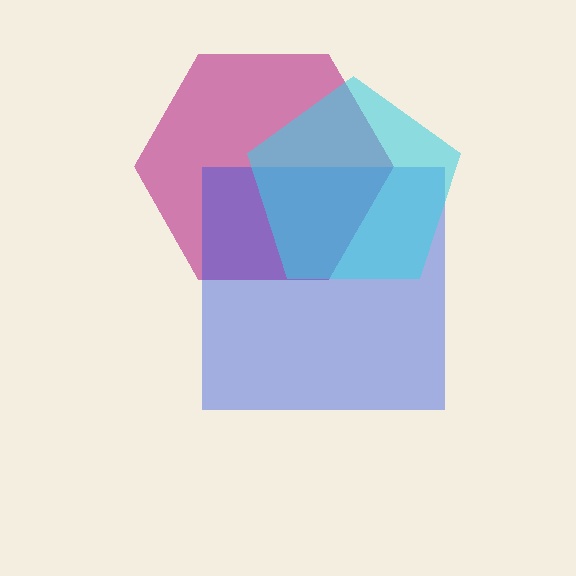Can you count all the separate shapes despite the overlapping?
Yes, there are 3 separate shapes.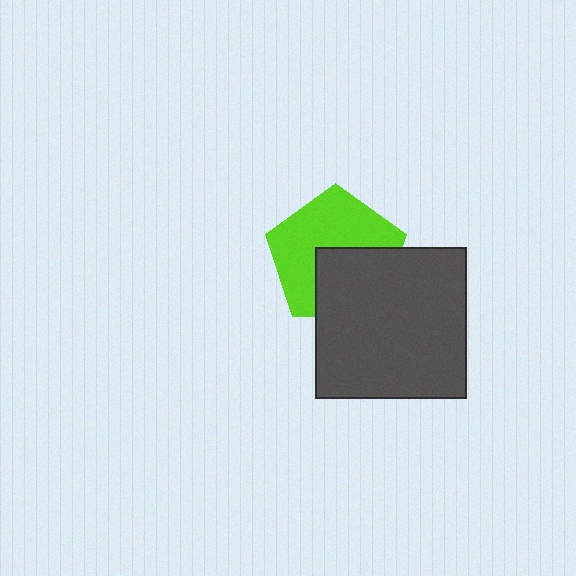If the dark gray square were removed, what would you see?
You would see the complete lime pentagon.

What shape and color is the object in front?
The object in front is a dark gray square.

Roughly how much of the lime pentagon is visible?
About half of it is visible (roughly 60%).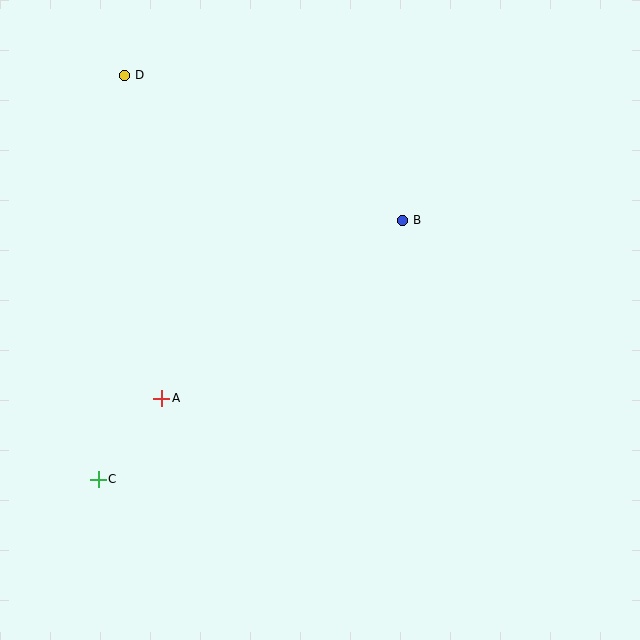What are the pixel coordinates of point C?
Point C is at (98, 479).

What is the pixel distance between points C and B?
The distance between C and B is 400 pixels.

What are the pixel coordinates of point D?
Point D is at (125, 75).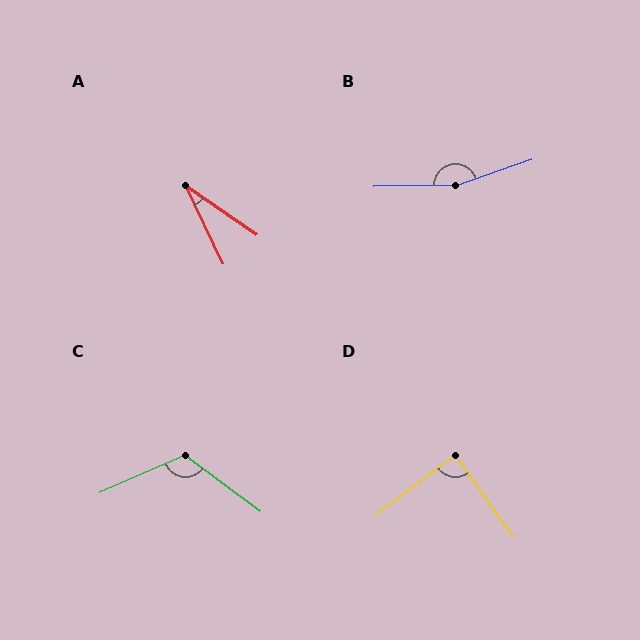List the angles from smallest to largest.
A (30°), D (88°), C (120°), B (162°).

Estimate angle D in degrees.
Approximately 88 degrees.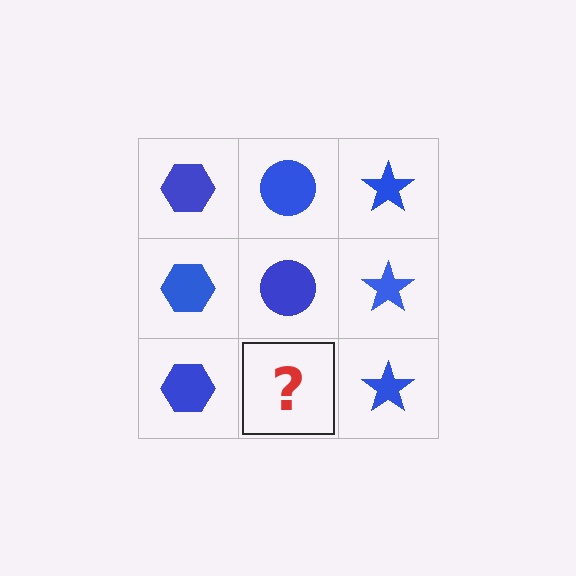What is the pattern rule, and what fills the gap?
The rule is that each column has a consistent shape. The gap should be filled with a blue circle.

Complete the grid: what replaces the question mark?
The question mark should be replaced with a blue circle.